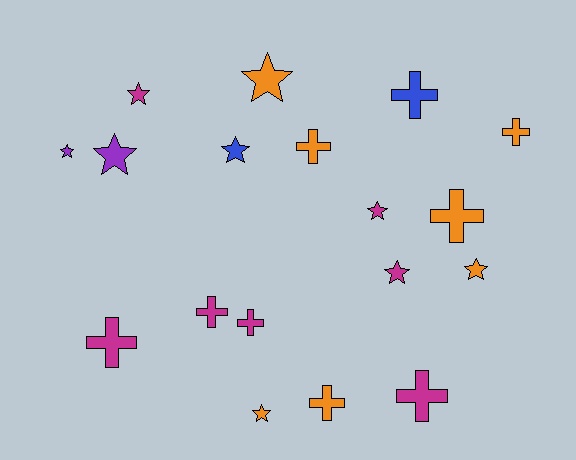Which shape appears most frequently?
Star, with 9 objects.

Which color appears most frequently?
Magenta, with 7 objects.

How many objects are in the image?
There are 18 objects.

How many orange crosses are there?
There are 4 orange crosses.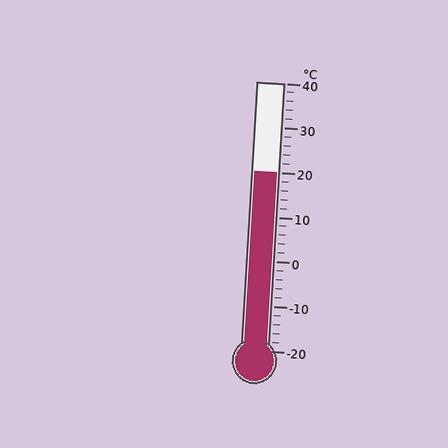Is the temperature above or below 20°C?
The temperature is at 20°C.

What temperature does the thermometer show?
The thermometer shows approximately 20°C.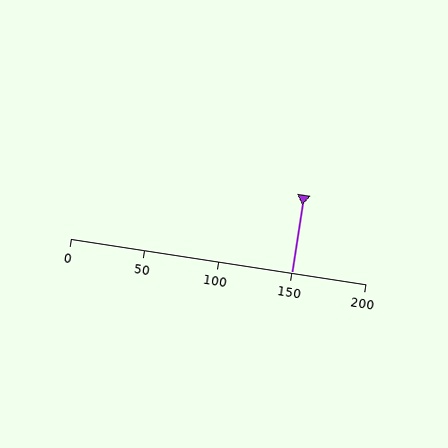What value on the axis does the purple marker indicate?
The marker indicates approximately 150.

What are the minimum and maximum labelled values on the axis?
The axis runs from 0 to 200.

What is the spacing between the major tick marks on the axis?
The major ticks are spaced 50 apart.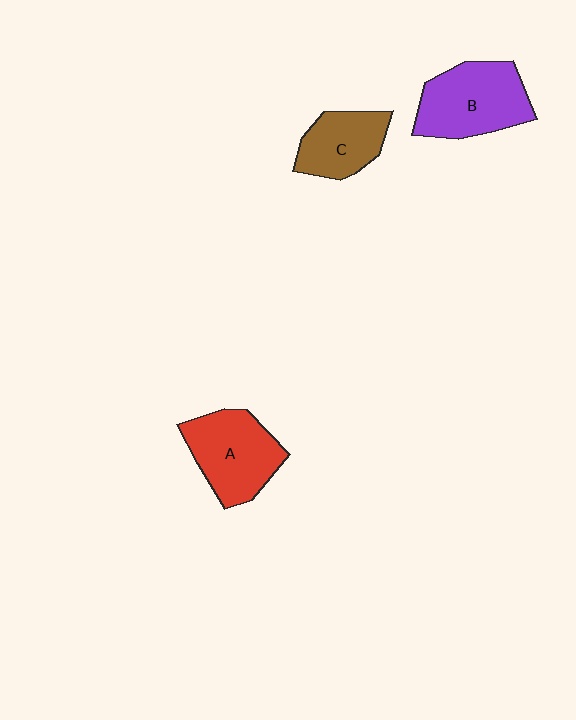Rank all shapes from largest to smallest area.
From largest to smallest: B (purple), A (red), C (brown).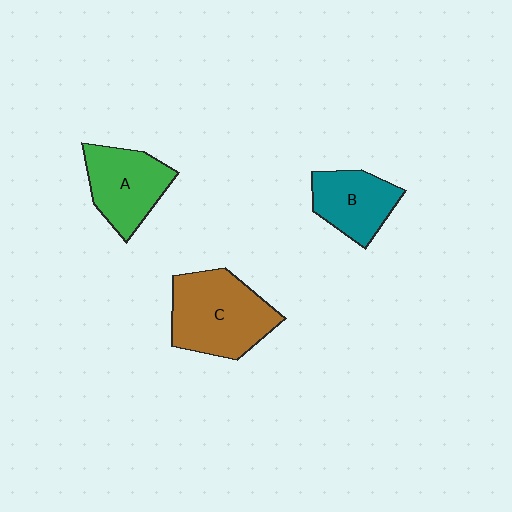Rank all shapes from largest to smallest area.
From largest to smallest: C (brown), A (green), B (teal).